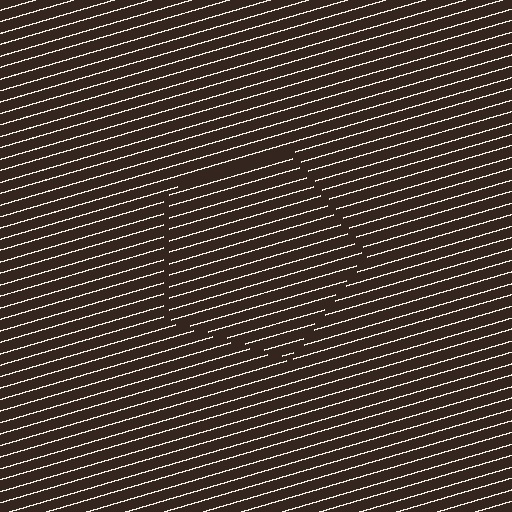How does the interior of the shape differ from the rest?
The interior of the shape contains the same grating, shifted by half a period — the contour is defined by the phase discontinuity where line-ends from the inner and outer gratings abut.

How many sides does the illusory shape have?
5 sides — the line-ends trace a pentagon.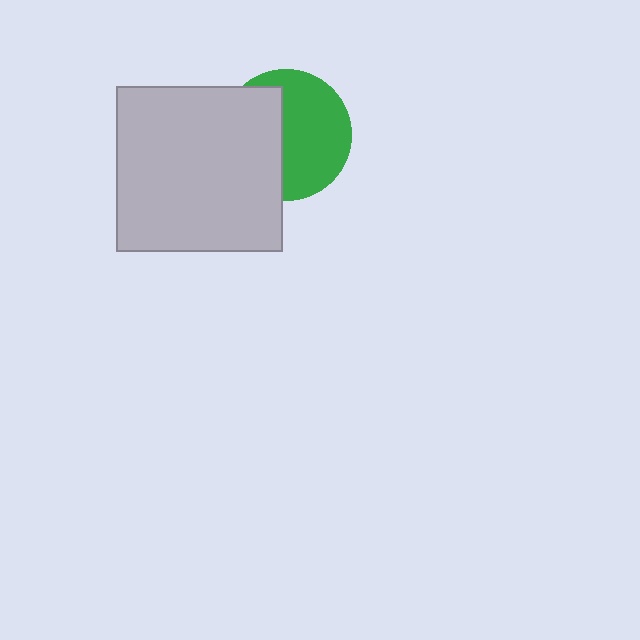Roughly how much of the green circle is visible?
About half of it is visible (roughly 56%).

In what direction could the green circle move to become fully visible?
The green circle could move right. That would shift it out from behind the light gray square entirely.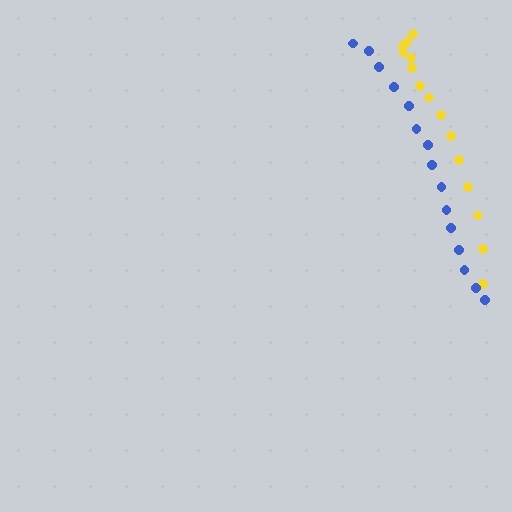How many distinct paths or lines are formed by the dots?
There are 2 distinct paths.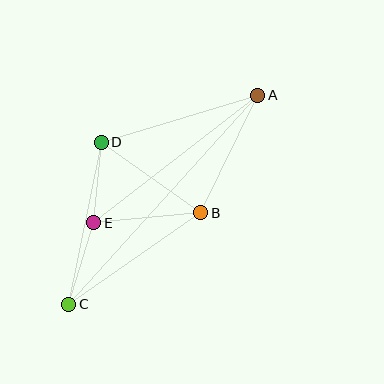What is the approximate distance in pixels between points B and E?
The distance between B and E is approximately 107 pixels.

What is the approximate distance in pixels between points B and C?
The distance between B and C is approximately 161 pixels.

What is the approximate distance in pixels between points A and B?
The distance between A and B is approximately 131 pixels.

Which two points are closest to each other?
Points D and E are closest to each other.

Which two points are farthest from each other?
Points A and C are farthest from each other.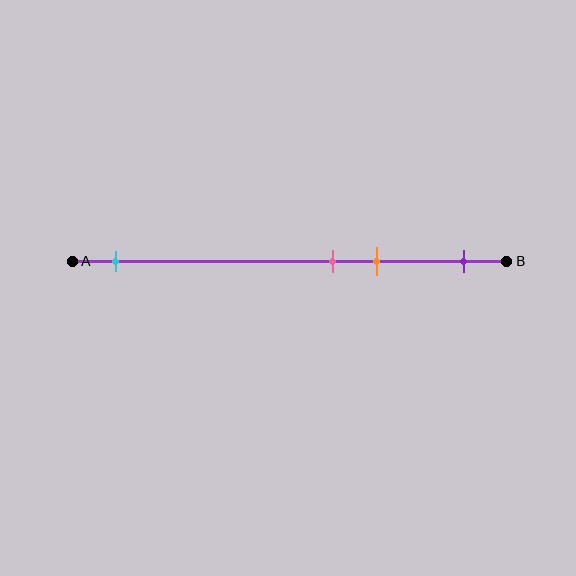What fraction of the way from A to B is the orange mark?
The orange mark is approximately 70% (0.7) of the way from A to B.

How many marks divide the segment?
There are 4 marks dividing the segment.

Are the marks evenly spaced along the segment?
No, the marks are not evenly spaced.